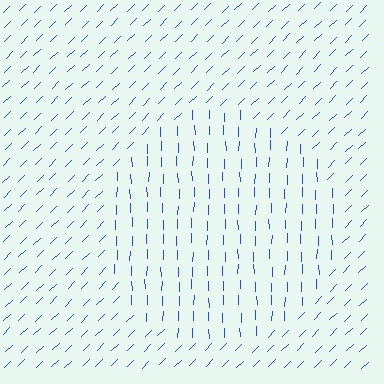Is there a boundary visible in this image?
Yes, there is a texture boundary formed by a change in line orientation.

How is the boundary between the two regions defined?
The boundary is defined purely by a change in line orientation (approximately 45 degrees difference). All lines are the same color and thickness.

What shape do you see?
I see a circle.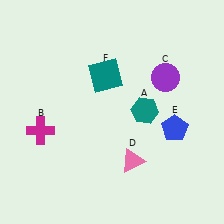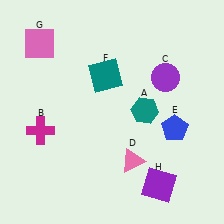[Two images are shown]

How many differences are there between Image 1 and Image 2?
There are 2 differences between the two images.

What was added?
A pink square (G), a purple square (H) were added in Image 2.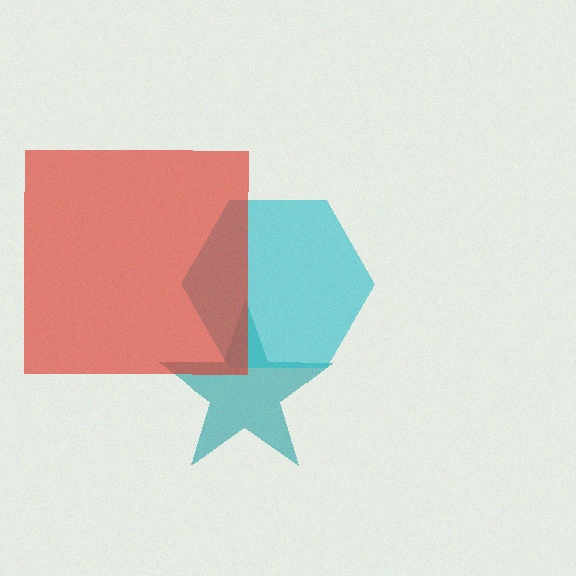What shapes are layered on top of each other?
The layered shapes are: a teal star, a cyan hexagon, a red square.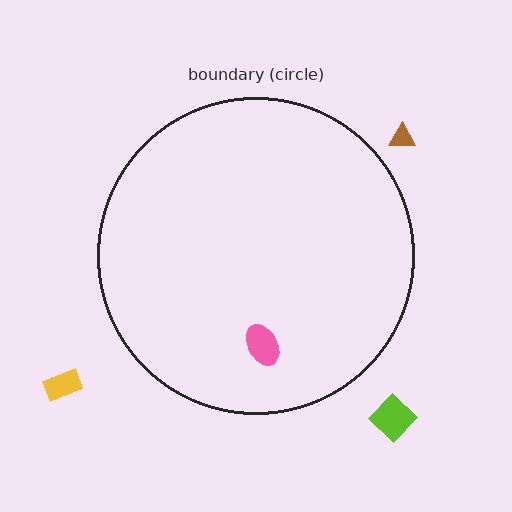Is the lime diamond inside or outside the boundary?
Outside.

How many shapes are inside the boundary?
1 inside, 3 outside.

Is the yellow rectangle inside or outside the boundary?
Outside.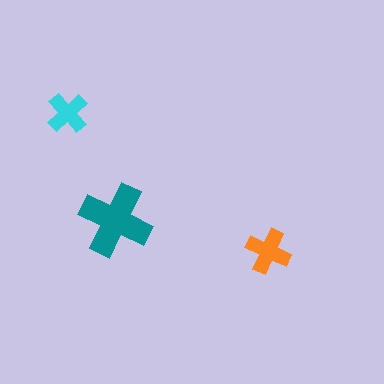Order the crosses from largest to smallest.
the teal one, the orange one, the cyan one.